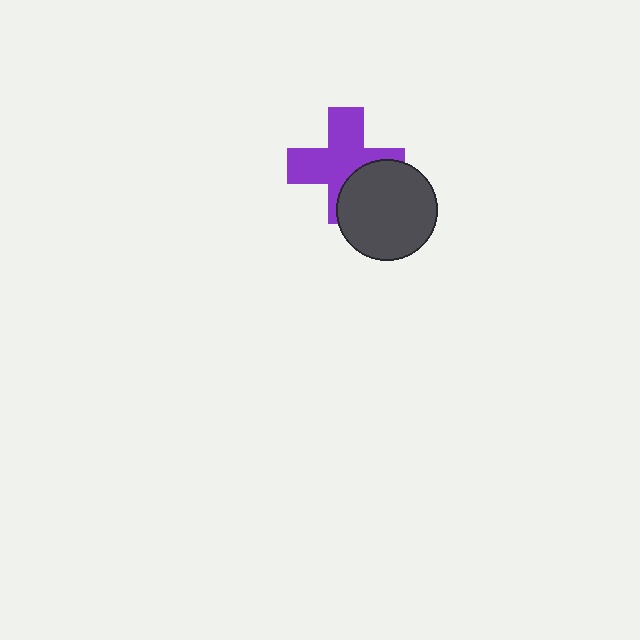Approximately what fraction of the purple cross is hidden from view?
Roughly 31% of the purple cross is hidden behind the dark gray circle.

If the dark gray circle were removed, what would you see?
You would see the complete purple cross.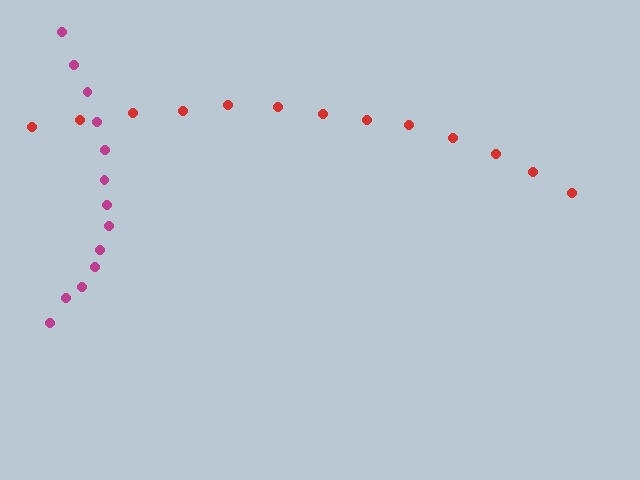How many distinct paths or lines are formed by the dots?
There are 2 distinct paths.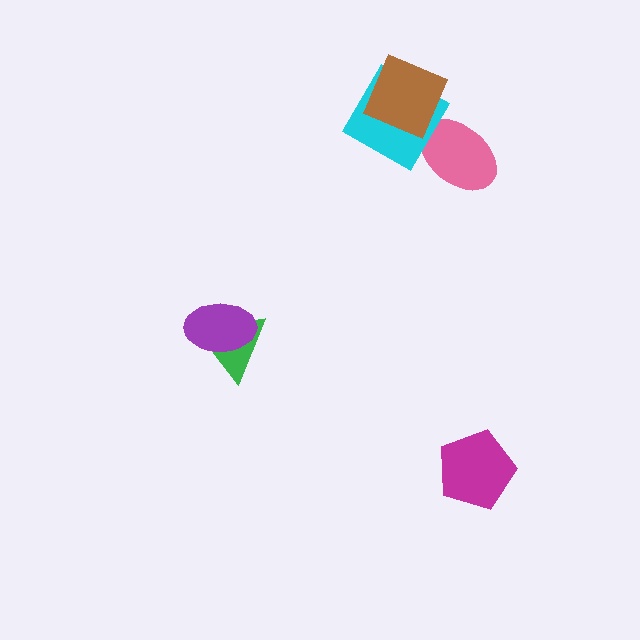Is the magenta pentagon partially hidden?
No, no other shape covers it.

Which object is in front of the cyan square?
The brown diamond is in front of the cyan square.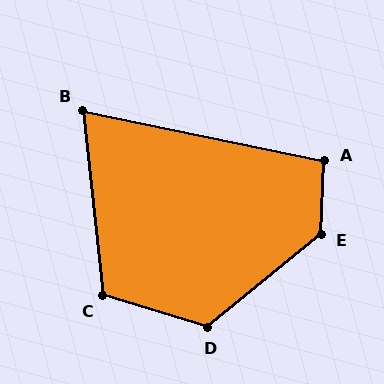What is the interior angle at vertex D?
Approximately 124 degrees (obtuse).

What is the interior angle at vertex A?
Approximately 99 degrees (obtuse).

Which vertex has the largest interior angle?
E, at approximately 132 degrees.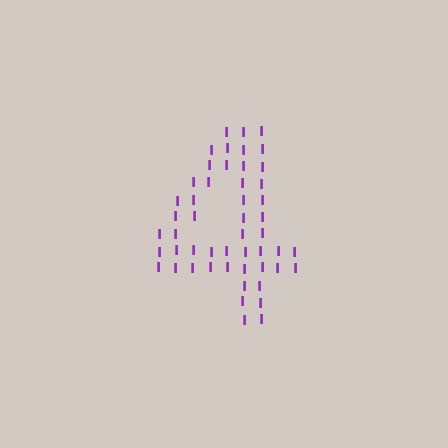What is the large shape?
The large shape is the digit 4.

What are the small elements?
The small elements are letter I's.